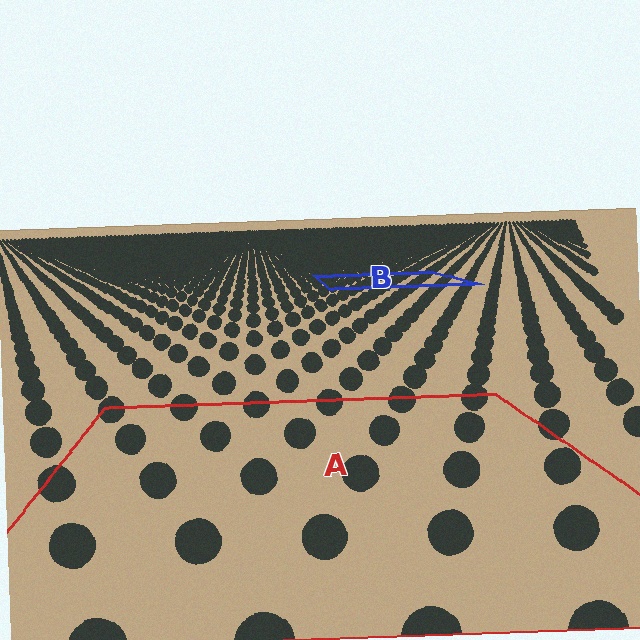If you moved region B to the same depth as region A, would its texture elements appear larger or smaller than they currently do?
They would appear larger. At a closer depth, the same texture elements are projected at a bigger on-screen size.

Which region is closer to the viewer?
Region A is closer. The texture elements there are larger and more spread out.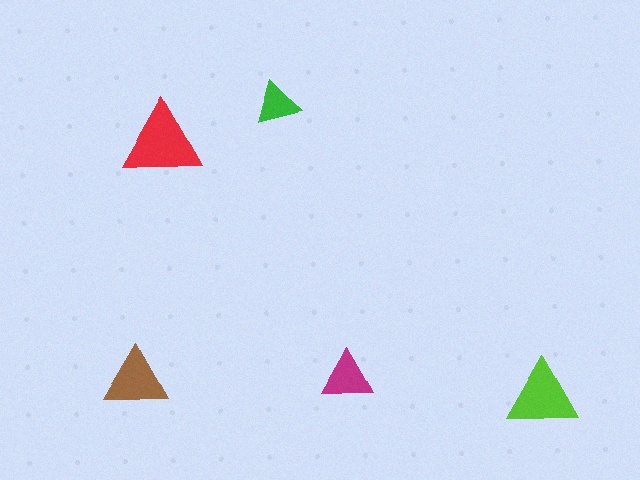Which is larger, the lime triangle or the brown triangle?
The lime one.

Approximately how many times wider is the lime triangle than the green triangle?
About 1.5 times wider.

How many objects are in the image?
There are 5 objects in the image.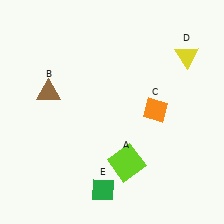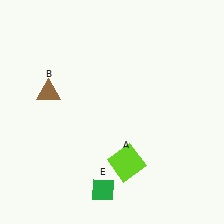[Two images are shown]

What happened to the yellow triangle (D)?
The yellow triangle (D) was removed in Image 2. It was in the top-right area of Image 1.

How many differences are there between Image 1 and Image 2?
There are 2 differences between the two images.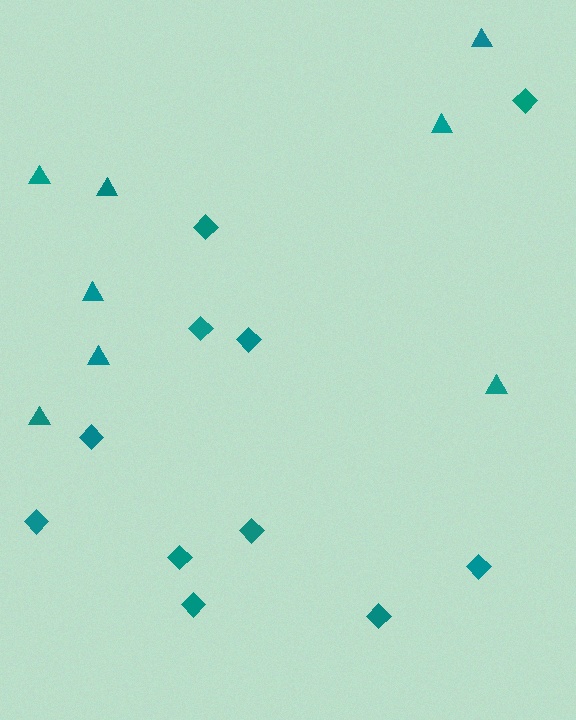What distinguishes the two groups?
There are 2 groups: one group of diamonds (11) and one group of triangles (8).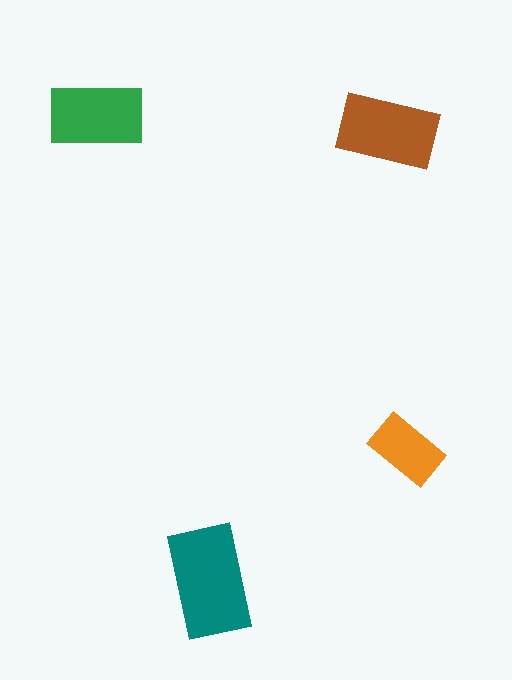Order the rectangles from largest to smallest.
the teal one, the brown one, the green one, the orange one.